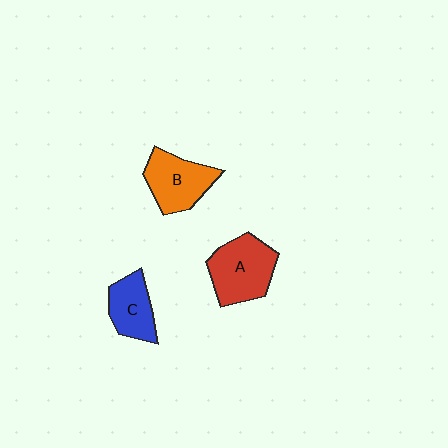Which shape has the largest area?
Shape A (red).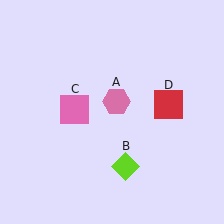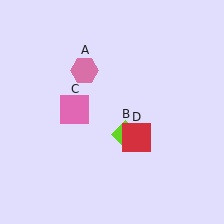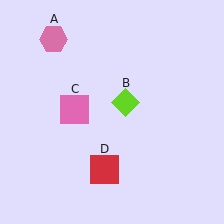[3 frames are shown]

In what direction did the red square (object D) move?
The red square (object D) moved down and to the left.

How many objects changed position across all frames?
3 objects changed position: pink hexagon (object A), lime diamond (object B), red square (object D).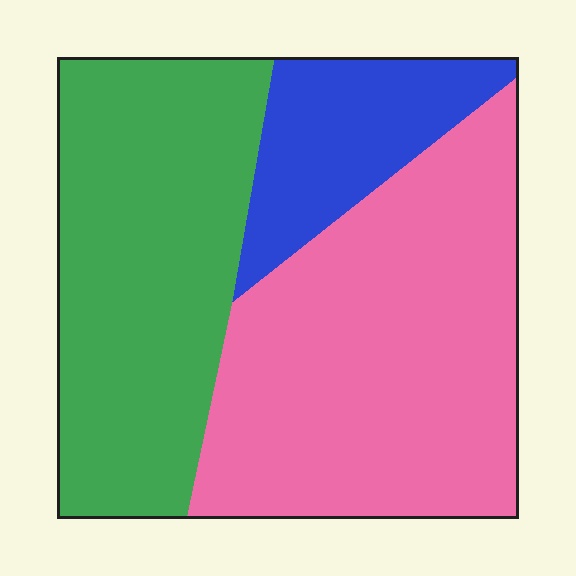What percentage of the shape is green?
Green takes up between a quarter and a half of the shape.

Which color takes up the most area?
Pink, at roughly 45%.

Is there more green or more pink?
Pink.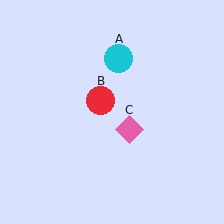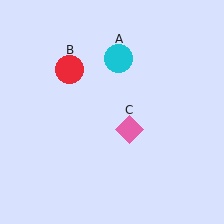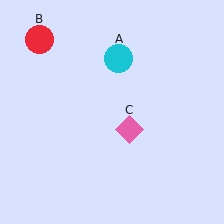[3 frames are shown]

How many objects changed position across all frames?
1 object changed position: red circle (object B).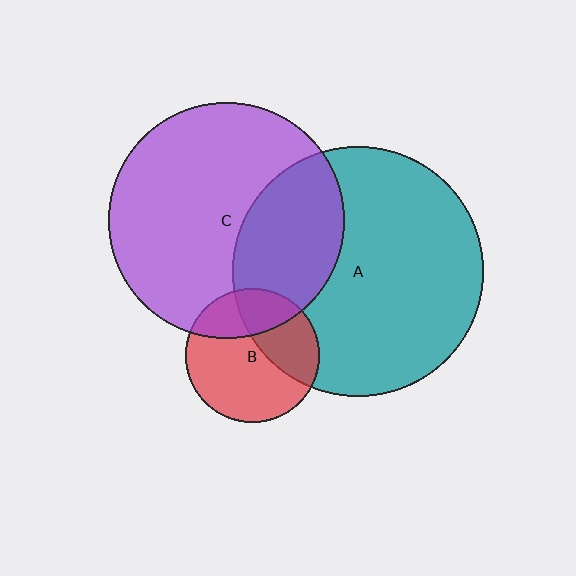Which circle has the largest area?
Circle A (teal).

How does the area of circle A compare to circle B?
Approximately 3.5 times.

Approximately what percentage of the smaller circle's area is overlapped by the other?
Approximately 35%.